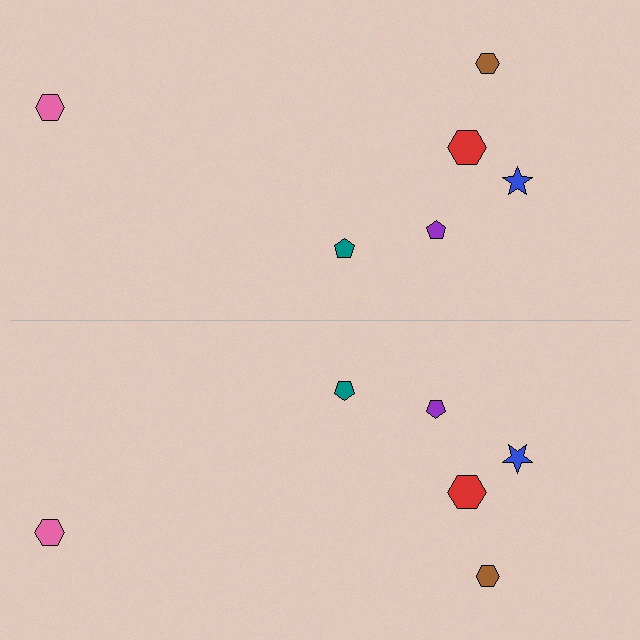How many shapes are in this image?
There are 12 shapes in this image.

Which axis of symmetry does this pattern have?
The pattern has a horizontal axis of symmetry running through the center of the image.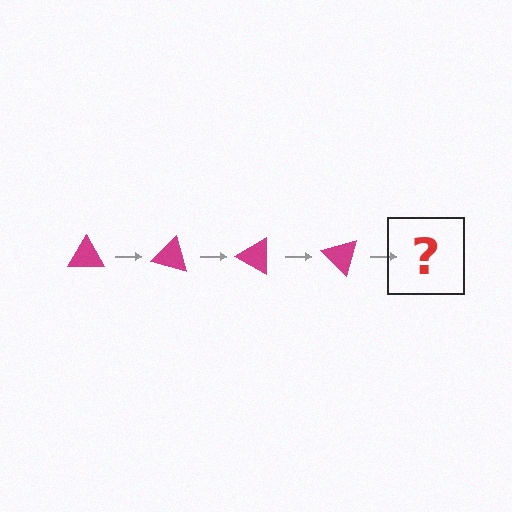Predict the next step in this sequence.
The next step is a magenta triangle rotated 60 degrees.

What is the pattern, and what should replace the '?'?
The pattern is that the triangle rotates 15 degrees each step. The '?' should be a magenta triangle rotated 60 degrees.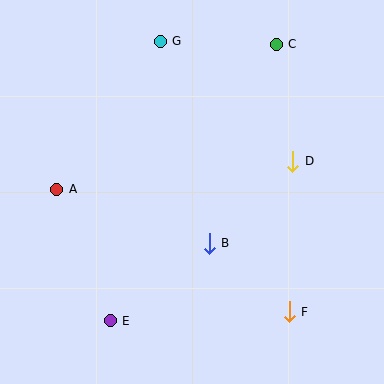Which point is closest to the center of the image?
Point B at (209, 243) is closest to the center.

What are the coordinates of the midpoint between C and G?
The midpoint between C and G is at (218, 43).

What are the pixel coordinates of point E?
Point E is at (110, 321).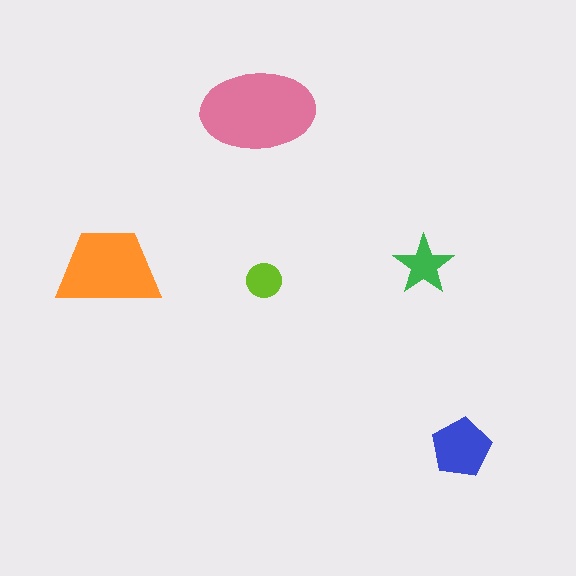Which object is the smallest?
The lime circle.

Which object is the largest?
The pink ellipse.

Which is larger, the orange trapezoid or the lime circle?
The orange trapezoid.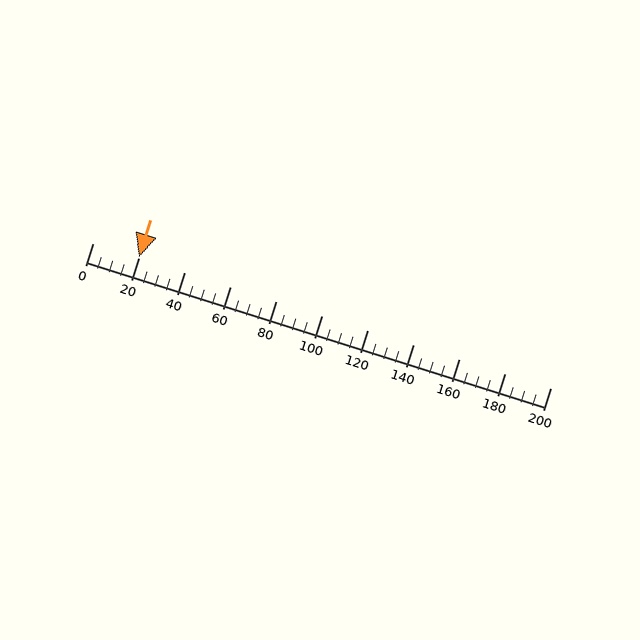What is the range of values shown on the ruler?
The ruler shows values from 0 to 200.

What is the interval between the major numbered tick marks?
The major tick marks are spaced 20 units apart.